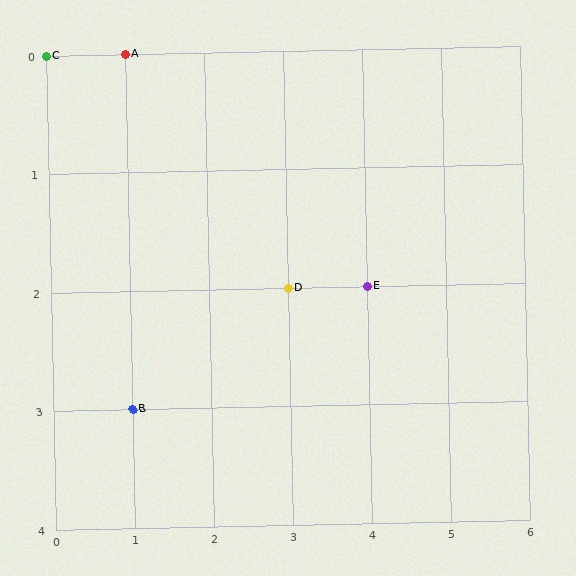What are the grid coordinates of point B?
Point B is at grid coordinates (1, 3).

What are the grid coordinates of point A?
Point A is at grid coordinates (1, 0).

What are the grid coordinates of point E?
Point E is at grid coordinates (4, 2).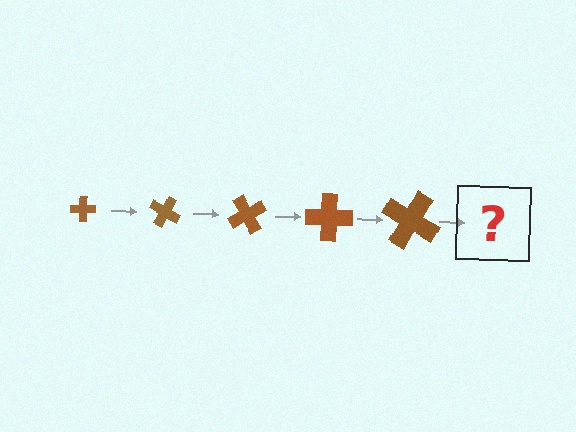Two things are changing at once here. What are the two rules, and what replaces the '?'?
The two rules are that the cross grows larger each step and it rotates 30 degrees each step. The '?' should be a cross, larger than the previous one and rotated 150 degrees from the start.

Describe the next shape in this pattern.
It should be a cross, larger than the previous one and rotated 150 degrees from the start.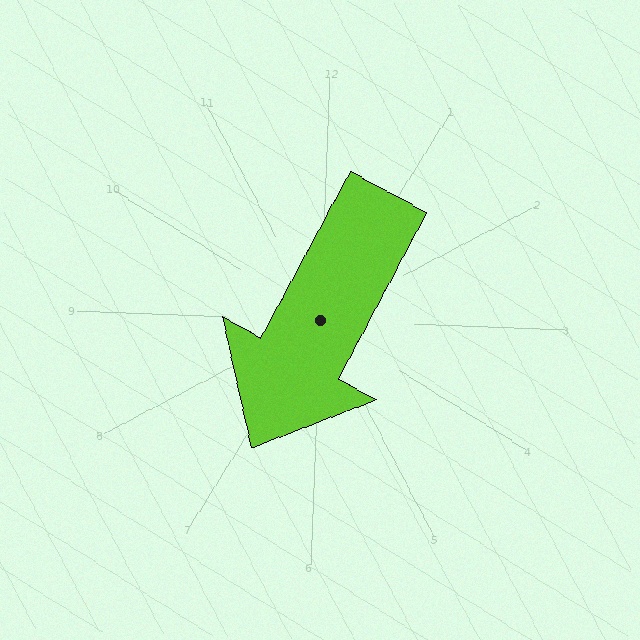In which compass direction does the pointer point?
Southwest.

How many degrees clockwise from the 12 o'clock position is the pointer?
Approximately 206 degrees.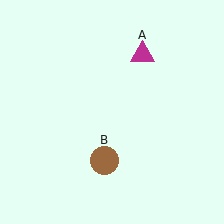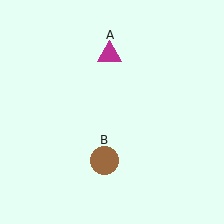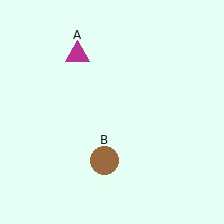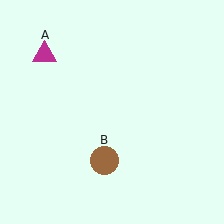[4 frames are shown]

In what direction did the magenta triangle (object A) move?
The magenta triangle (object A) moved left.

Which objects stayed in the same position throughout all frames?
Brown circle (object B) remained stationary.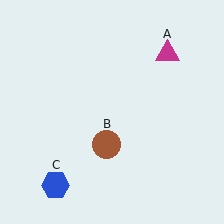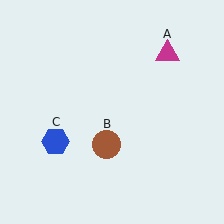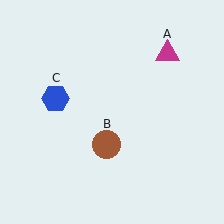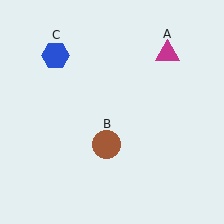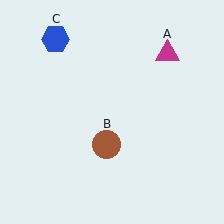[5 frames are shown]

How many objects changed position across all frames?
1 object changed position: blue hexagon (object C).